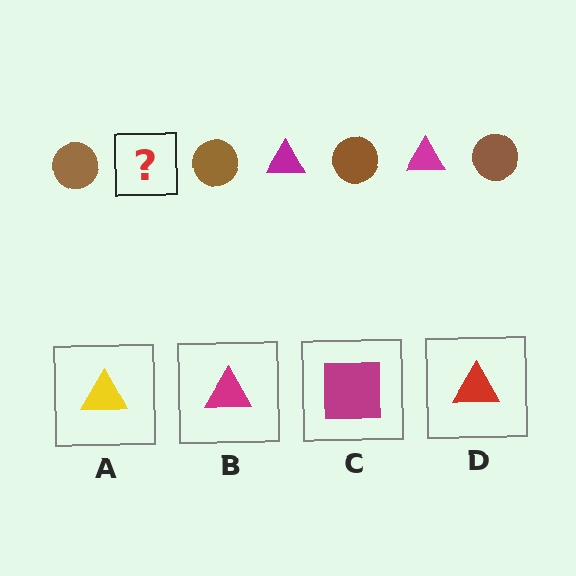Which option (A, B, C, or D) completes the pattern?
B.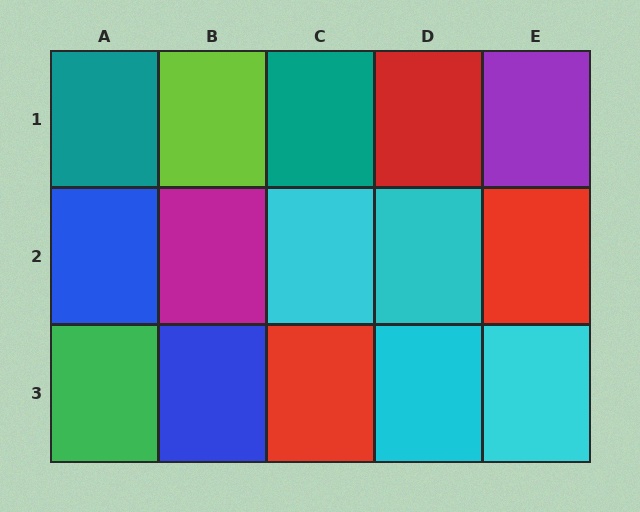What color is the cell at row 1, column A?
Teal.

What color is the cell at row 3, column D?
Cyan.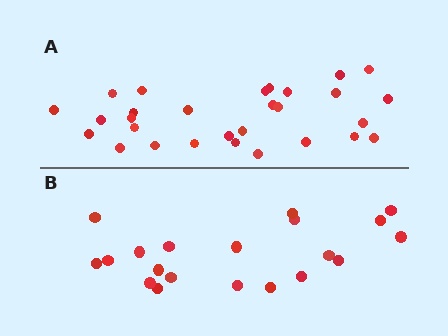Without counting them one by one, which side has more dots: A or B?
Region A (the top region) has more dots.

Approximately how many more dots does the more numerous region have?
Region A has roughly 8 or so more dots than region B.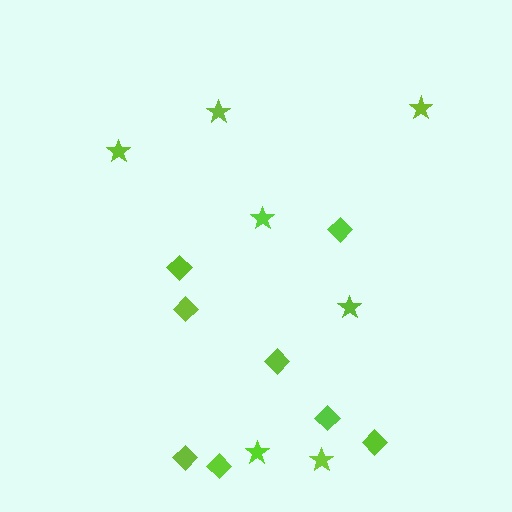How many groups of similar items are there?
There are 2 groups: one group of stars (7) and one group of diamonds (8).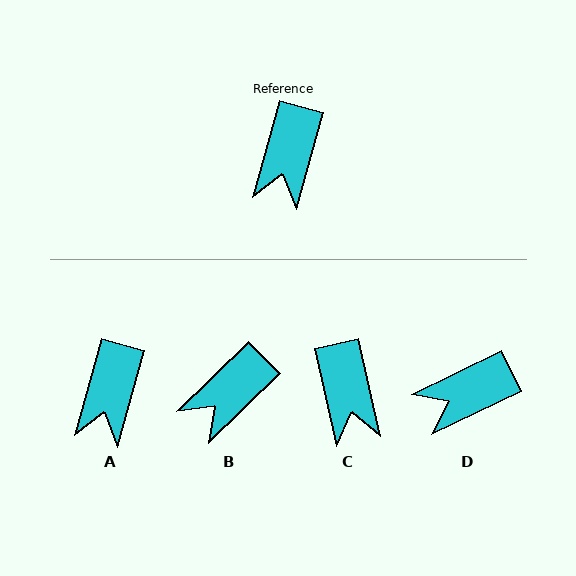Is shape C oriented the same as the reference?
No, it is off by about 28 degrees.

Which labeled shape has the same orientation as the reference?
A.